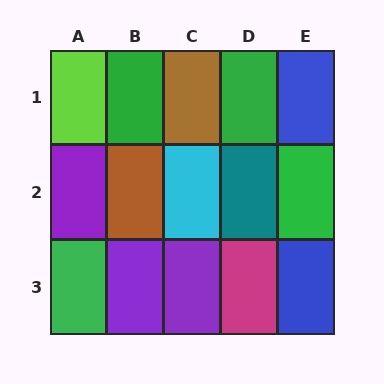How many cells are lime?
1 cell is lime.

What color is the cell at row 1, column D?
Green.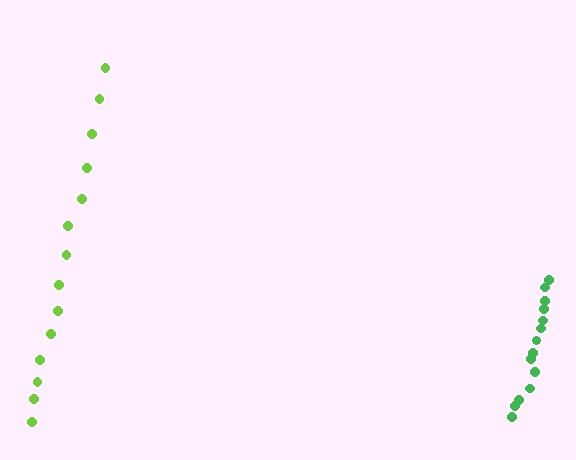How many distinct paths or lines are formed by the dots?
There are 2 distinct paths.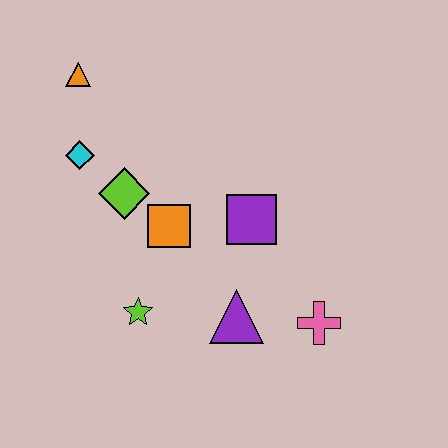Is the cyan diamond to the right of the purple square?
No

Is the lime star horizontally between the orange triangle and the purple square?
Yes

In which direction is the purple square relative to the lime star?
The purple square is to the right of the lime star.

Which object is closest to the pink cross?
The purple triangle is closest to the pink cross.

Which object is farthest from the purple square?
The orange triangle is farthest from the purple square.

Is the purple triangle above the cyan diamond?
No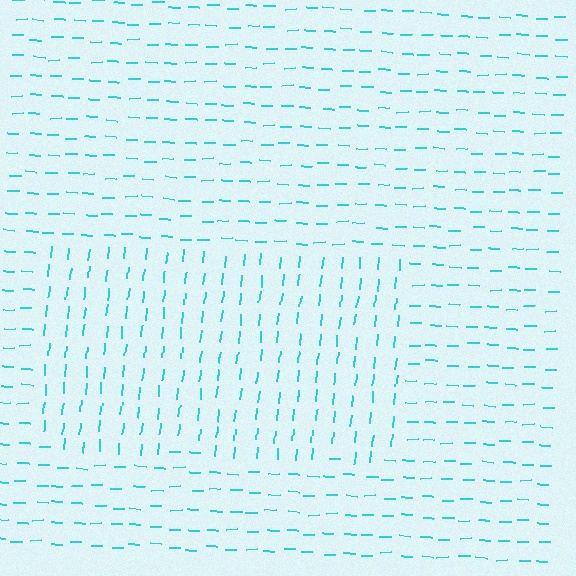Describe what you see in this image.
The image is filled with small cyan line segments. A rectangle region in the image has lines oriented differently from the surrounding lines, creating a visible texture boundary.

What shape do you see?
I see a rectangle.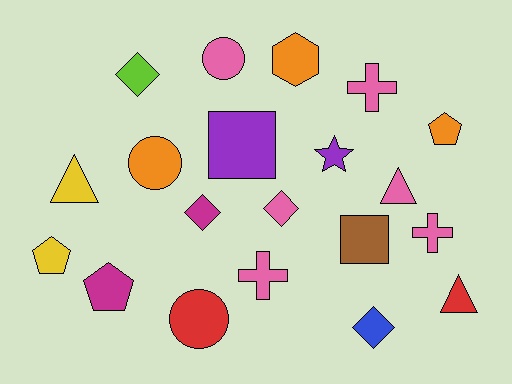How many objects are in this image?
There are 20 objects.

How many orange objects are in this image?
There are 3 orange objects.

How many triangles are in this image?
There are 3 triangles.